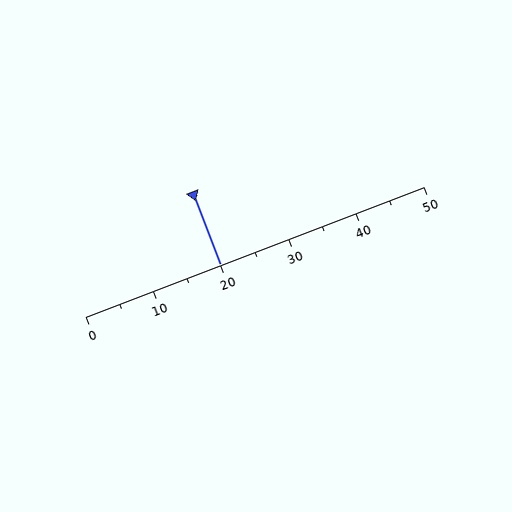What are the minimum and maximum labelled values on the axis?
The axis runs from 0 to 50.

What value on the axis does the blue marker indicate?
The marker indicates approximately 20.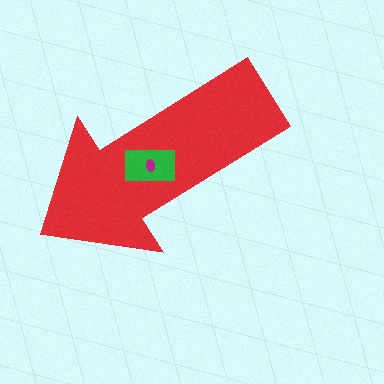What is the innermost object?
The magenta ellipse.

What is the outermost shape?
The red arrow.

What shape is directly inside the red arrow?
The green rectangle.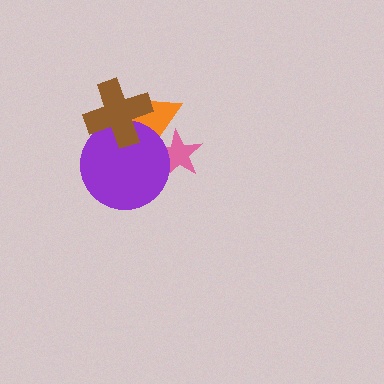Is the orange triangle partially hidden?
Yes, it is partially covered by another shape.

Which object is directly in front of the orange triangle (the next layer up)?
The purple circle is directly in front of the orange triangle.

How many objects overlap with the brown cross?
2 objects overlap with the brown cross.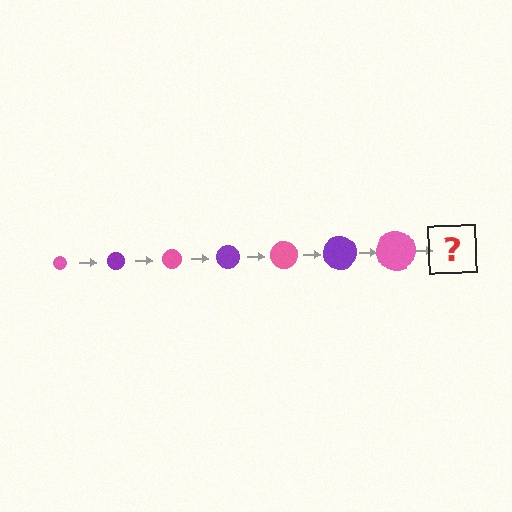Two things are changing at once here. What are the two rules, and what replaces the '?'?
The two rules are that the circle grows larger each step and the color cycles through pink and purple. The '?' should be a purple circle, larger than the previous one.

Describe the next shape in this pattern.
It should be a purple circle, larger than the previous one.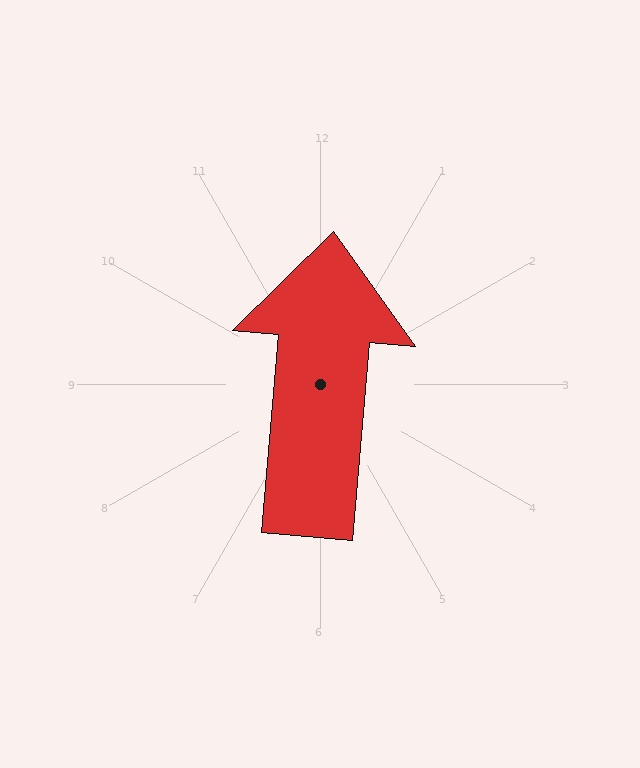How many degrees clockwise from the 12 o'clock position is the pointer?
Approximately 5 degrees.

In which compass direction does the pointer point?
North.